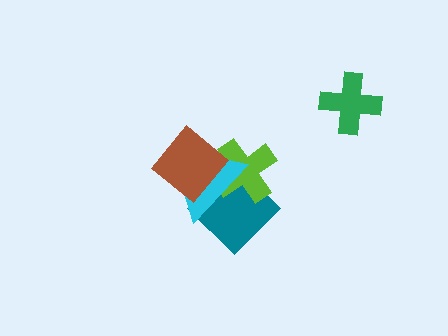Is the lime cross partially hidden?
Yes, it is partially covered by another shape.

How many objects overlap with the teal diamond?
3 objects overlap with the teal diamond.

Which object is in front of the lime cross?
The cyan triangle is in front of the lime cross.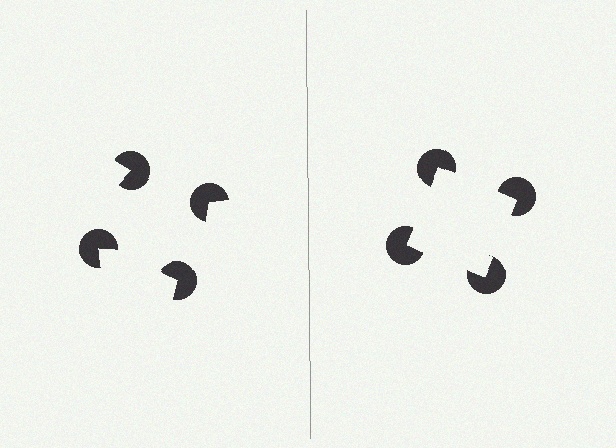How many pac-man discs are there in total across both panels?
8 — 4 on each side.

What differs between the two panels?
The pac-man discs are positioned identically on both sides; only the wedge orientations differ. On the right they align to a square; on the left they are misaligned.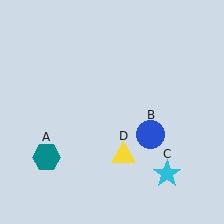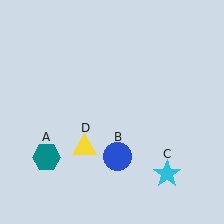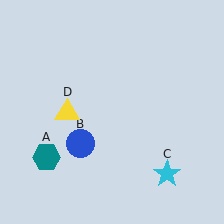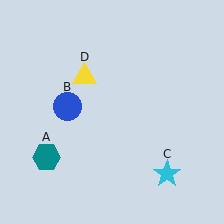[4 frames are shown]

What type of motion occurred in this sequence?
The blue circle (object B), yellow triangle (object D) rotated clockwise around the center of the scene.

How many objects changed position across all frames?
2 objects changed position: blue circle (object B), yellow triangle (object D).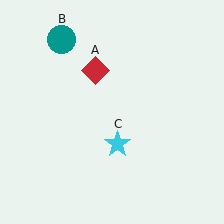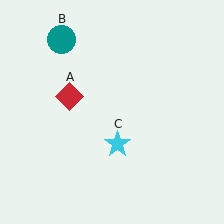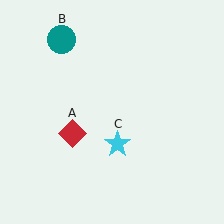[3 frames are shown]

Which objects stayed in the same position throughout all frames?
Teal circle (object B) and cyan star (object C) remained stationary.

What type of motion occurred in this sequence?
The red diamond (object A) rotated counterclockwise around the center of the scene.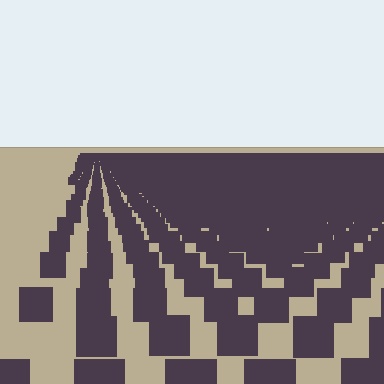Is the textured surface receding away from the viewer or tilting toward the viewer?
The surface is receding away from the viewer. Texture elements get smaller and denser toward the top.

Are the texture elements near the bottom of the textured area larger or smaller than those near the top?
Larger. Near the bottom, elements are closer to the viewer and appear at a bigger on-screen size.